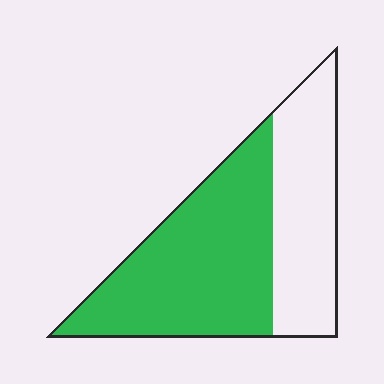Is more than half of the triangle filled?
Yes.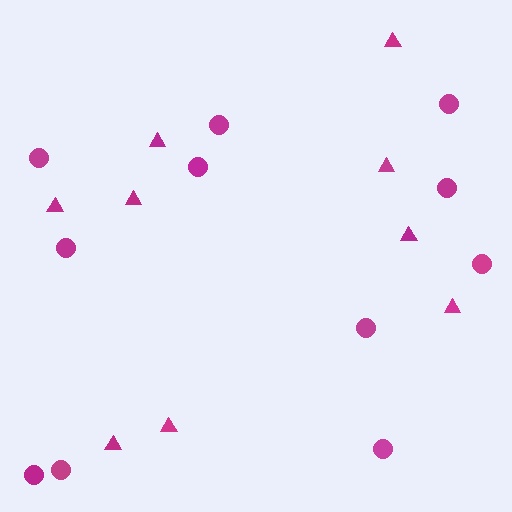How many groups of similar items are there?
There are 2 groups: one group of circles (11) and one group of triangles (9).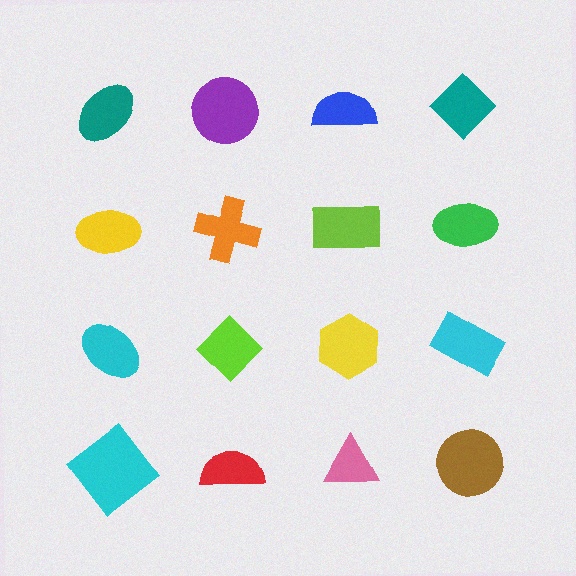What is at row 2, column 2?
An orange cross.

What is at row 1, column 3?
A blue semicircle.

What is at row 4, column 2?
A red semicircle.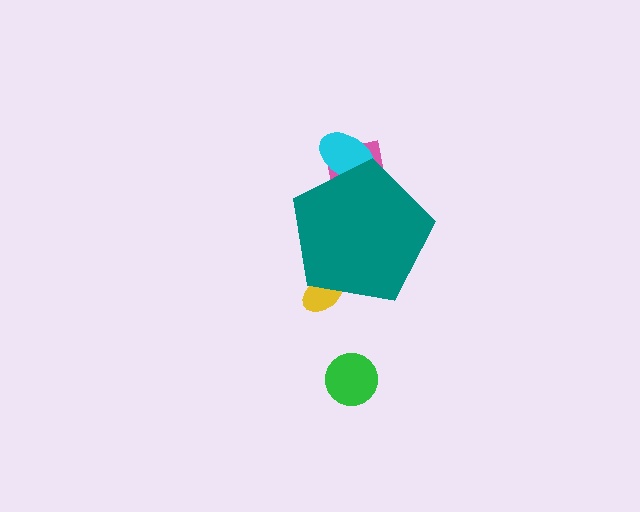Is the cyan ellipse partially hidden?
Yes, the cyan ellipse is partially hidden behind the teal pentagon.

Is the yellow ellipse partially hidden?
Yes, the yellow ellipse is partially hidden behind the teal pentagon.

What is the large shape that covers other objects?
A teal pentagon.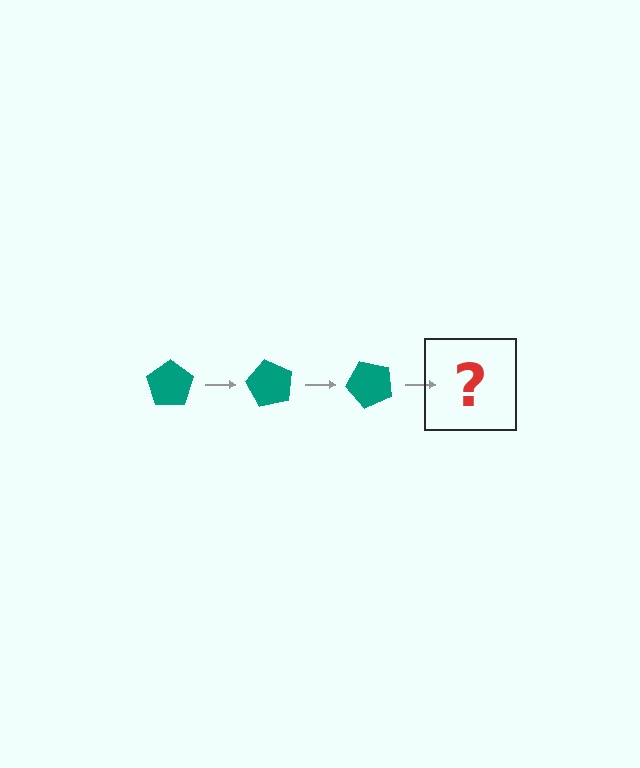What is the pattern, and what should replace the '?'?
The pattern is that the pentagon rotates 60 degrees each step. The '?' should be a teal pentagon rotated 180 degrees.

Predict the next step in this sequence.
The next step is a teal pentagon rotated 180 degrees.